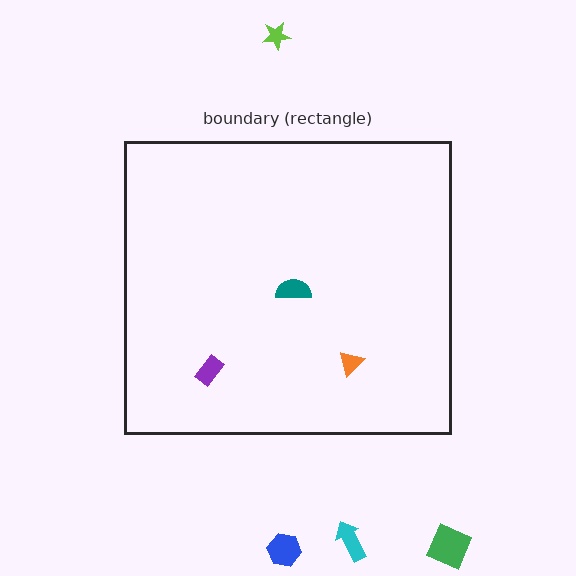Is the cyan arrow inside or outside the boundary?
Outside.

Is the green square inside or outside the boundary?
Outside.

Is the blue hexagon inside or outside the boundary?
Outside.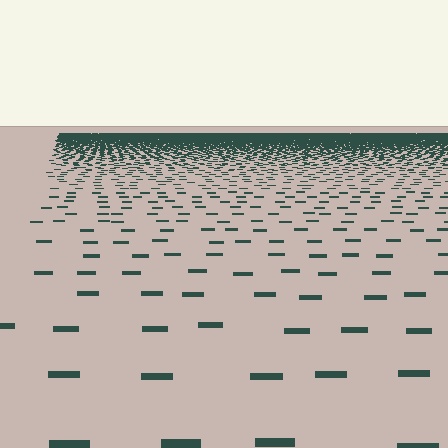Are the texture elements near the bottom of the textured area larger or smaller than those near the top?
Larger. Near the bottom, elements are closer to the viewer and appear at a bigger on-screen size.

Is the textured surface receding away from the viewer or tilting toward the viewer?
The surface is receding away from the viewer. Texture elements get smaller and denser toward the top.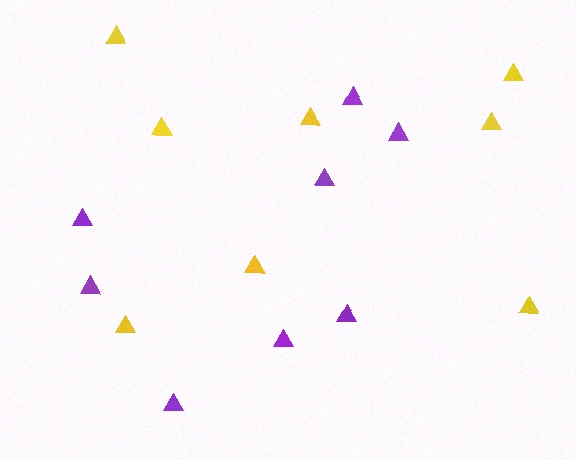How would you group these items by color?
There are 2 groups: one group of purple triangles (8) and one group of yellow triangles (8).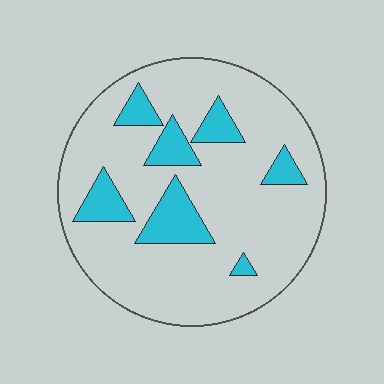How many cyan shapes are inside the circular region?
7.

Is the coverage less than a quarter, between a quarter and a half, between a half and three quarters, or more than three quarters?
Less than a quarter.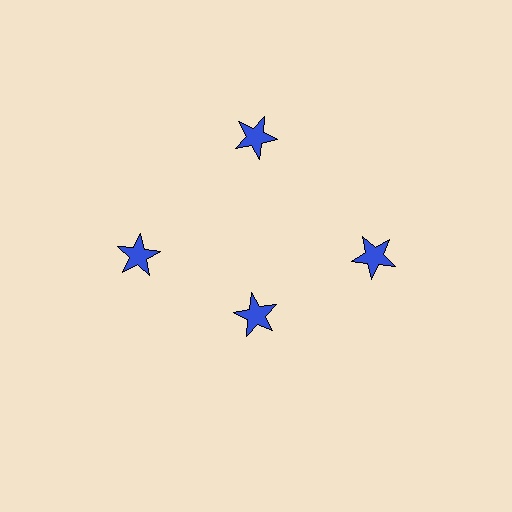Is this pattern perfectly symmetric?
No. The 4 blue stars are arranged in a ring, but one element near the 6 o'clock position is pulled inward toward the center, breaking the 4-fold rotational symmetry.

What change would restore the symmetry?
The symmetry would be restored by moving it outward, back onto the ring so that all 4 stars sit at equal angles and equal distance from the center.